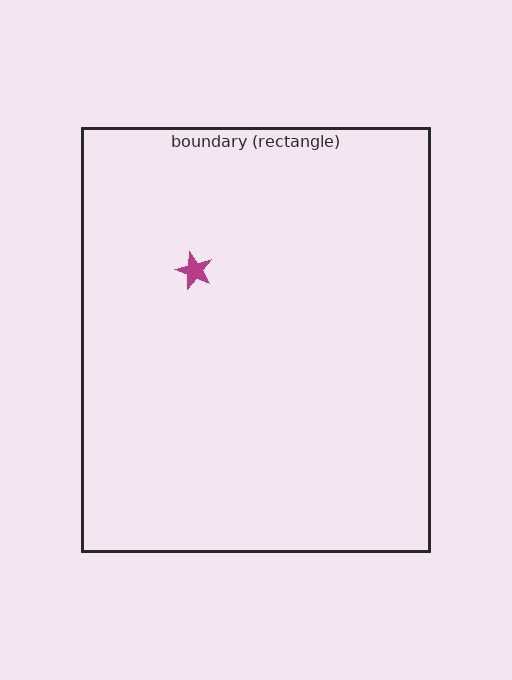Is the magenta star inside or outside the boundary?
Inside.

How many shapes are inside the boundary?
1 inside, 0 outside.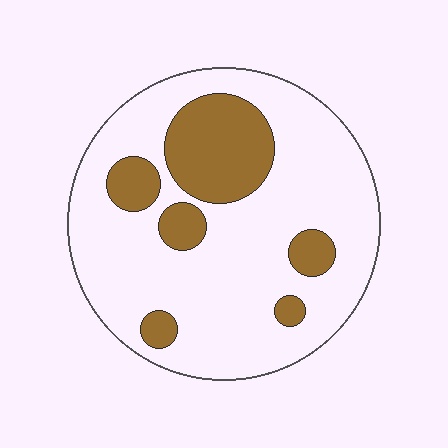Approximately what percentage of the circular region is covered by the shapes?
Approximately 25%.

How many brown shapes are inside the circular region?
6.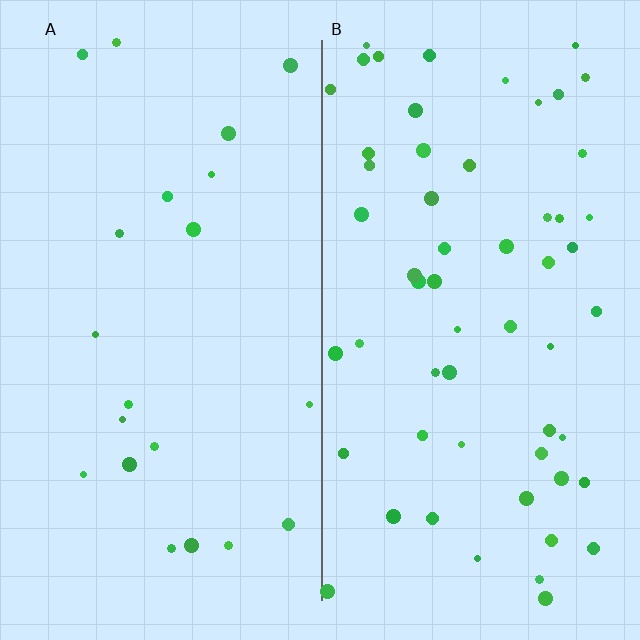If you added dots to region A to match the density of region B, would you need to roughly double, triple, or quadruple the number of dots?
Approximately triple.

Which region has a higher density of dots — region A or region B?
B (the right).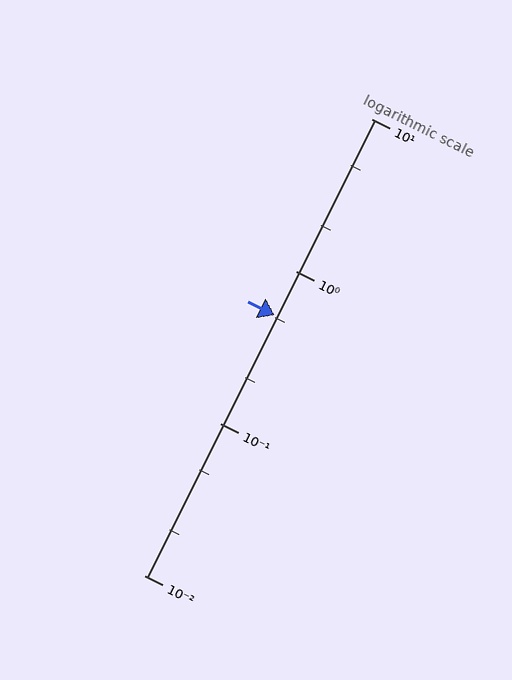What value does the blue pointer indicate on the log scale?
The pointer indicates approximately 0.51.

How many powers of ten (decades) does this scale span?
The scale spans 3 decades, from 0.01 to 10.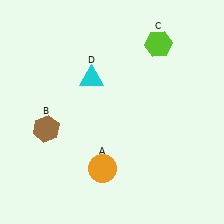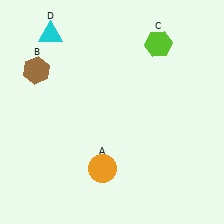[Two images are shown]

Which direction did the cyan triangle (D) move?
The cyan triangle (D) moved up.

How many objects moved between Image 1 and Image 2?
2 objects moved between the two images.